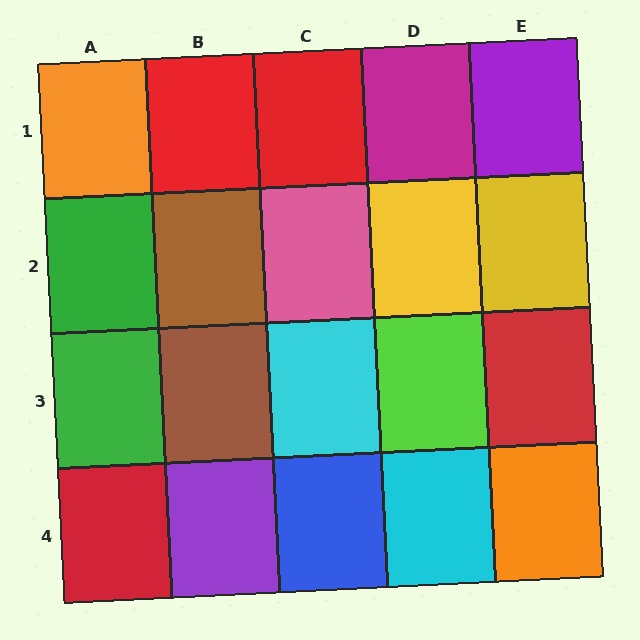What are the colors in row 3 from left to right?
Green, brown, cyan, lime, red.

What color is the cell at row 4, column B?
Purple.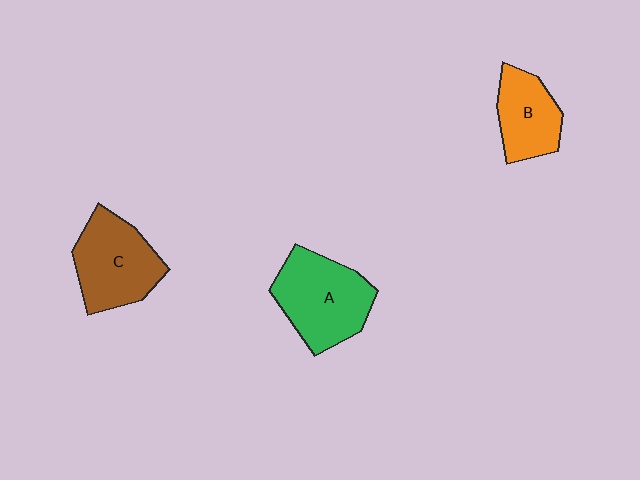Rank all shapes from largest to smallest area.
From largest to smallest: A (green), C (brown), B (orange).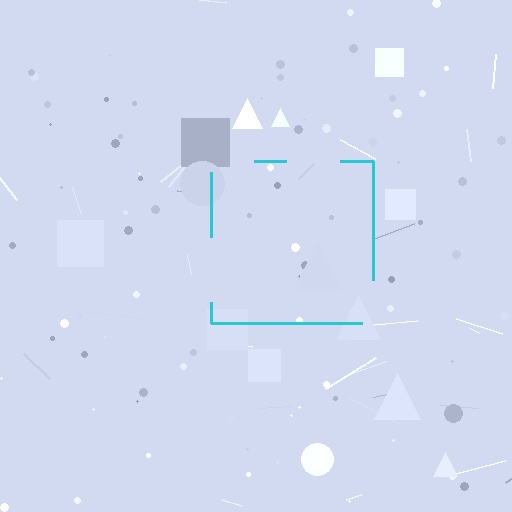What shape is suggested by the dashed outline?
The dashed outline suggests a square.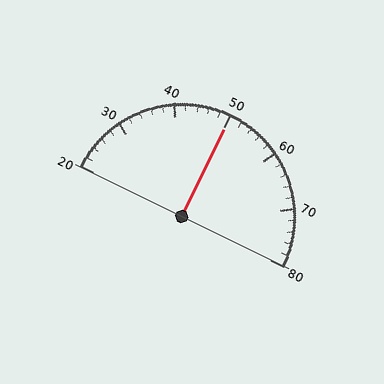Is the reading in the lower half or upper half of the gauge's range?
The reading is in the upper half of the range (20 to 80).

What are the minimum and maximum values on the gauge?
The gauge ranges from 20 to 80.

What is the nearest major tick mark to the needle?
The nearest major tick mark is 50.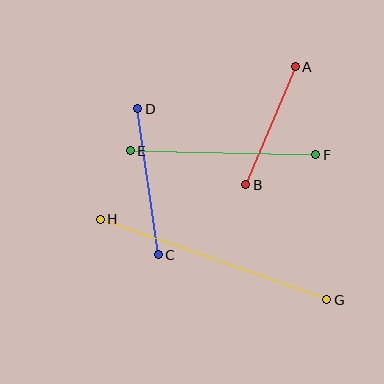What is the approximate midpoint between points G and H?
The midpoint is at approximately (214, 259) pixels.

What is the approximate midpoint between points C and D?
The midpoint is at approximately (148, 182) pixels.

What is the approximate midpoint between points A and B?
The midpoint is at approximately (271, 126) pixels.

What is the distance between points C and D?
The distance is approximately 147 pixels.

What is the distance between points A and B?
The distance is approximately 128 pixels.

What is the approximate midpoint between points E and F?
The midpoint is at approximately (223, 153) pixels.